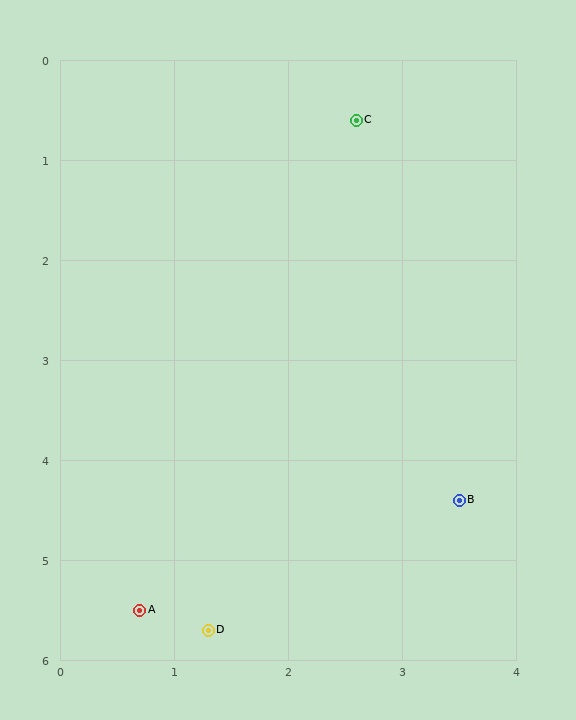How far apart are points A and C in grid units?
Points A and C are about 5.3 grid units apart.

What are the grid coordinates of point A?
Point A is at approximately (0.7, 5.5).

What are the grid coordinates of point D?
Point D is at approximately (1.3, 5.7).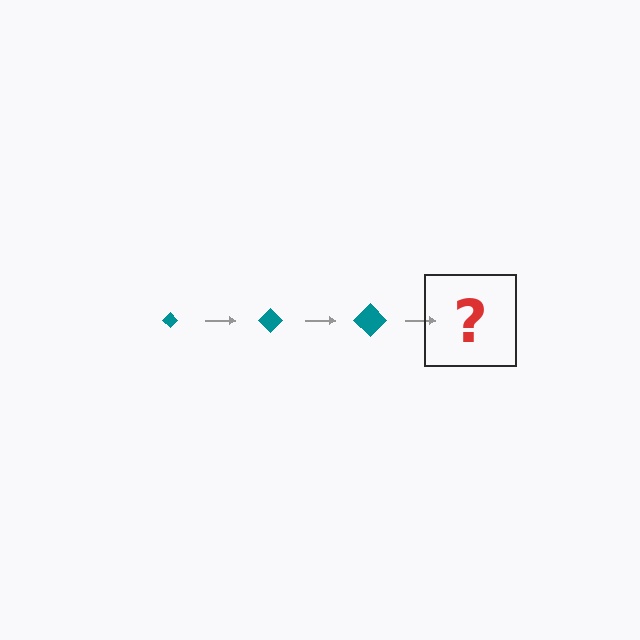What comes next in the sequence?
The next element should be a teal diamond, larger than the previous one.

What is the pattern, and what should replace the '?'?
The pattern is that the diamond gets progressively larger each step. The '?' should be a teal diamond, larger than the previous one.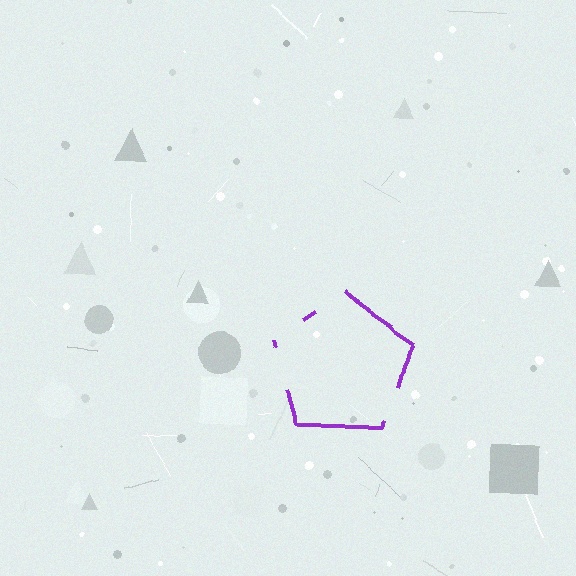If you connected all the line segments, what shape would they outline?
They would outline a pentagon.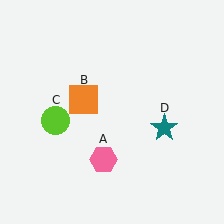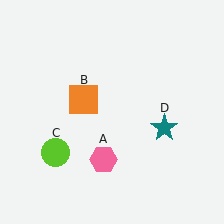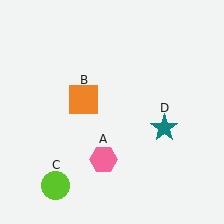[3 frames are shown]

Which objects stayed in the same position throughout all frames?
Pink hexagon (object A) and orange square (object B) and teal star (object D) remained stationary.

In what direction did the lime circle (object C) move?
The lime circle (object C) moved down.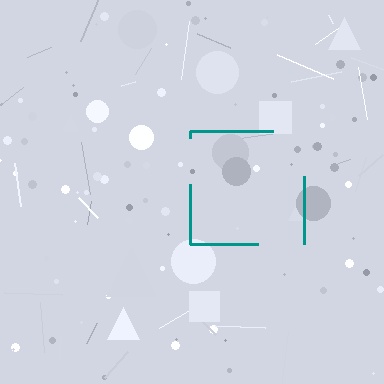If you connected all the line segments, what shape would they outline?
They would outline a square.